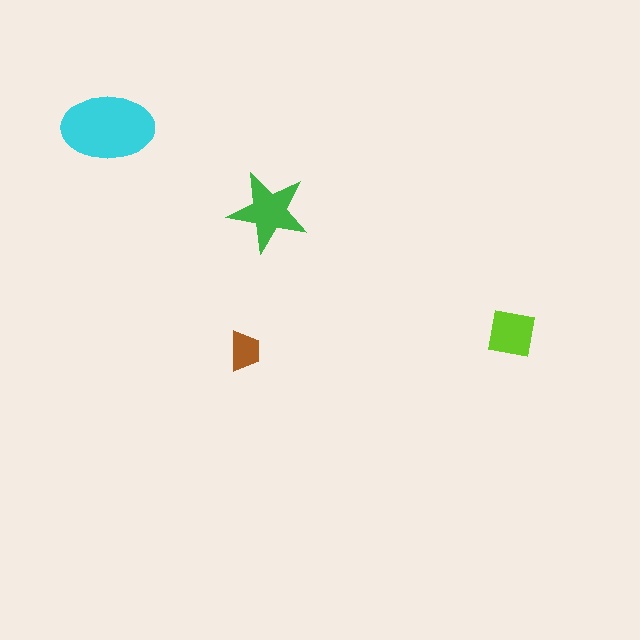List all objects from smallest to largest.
The brown trapezoid, the lime square, the green star, the cyan ellipse.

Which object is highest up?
The cyan ellipse is topmost.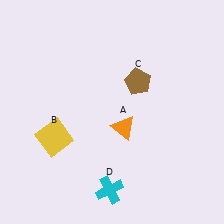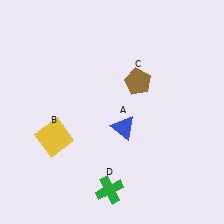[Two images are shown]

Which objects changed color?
A changed from orange to blue. D changed from cyan to green.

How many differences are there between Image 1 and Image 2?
There are 2 differences between the two images.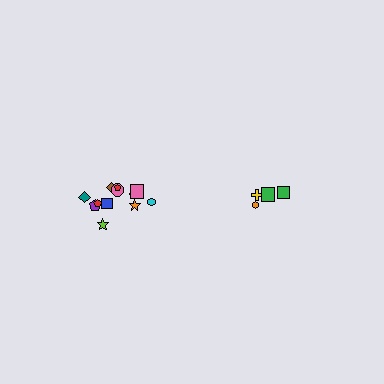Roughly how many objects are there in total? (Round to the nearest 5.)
Roughly 15 objects in total.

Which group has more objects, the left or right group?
The left group.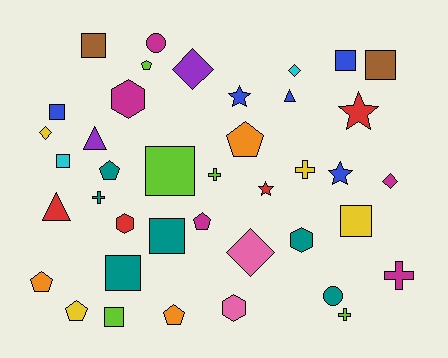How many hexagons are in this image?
There are 4 hexagons.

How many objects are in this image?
There are 40 objects.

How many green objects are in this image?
There are no green objects.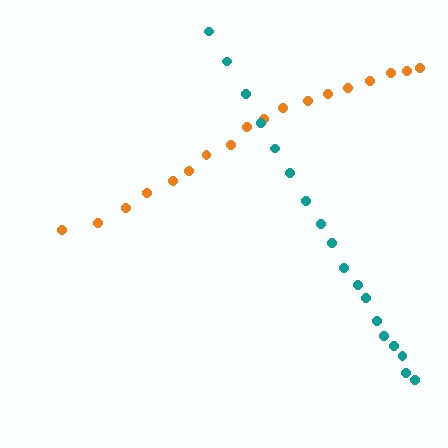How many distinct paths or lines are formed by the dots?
There are 2 distinct paths.